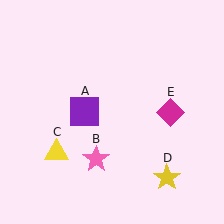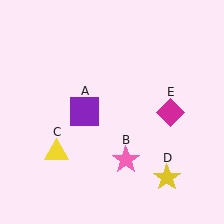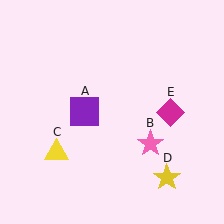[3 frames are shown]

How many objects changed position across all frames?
1 object changed position: pink star (object B).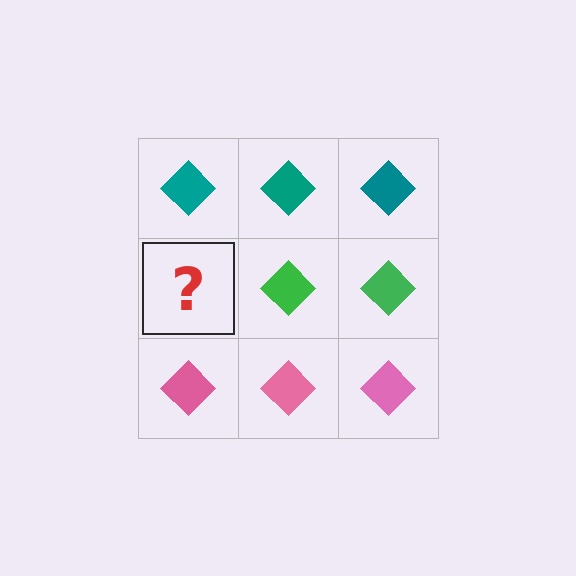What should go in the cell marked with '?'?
The missing cell should contain a green diamond.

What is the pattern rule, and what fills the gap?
The rule is that each row has a consistent color. The gap should be filled with a green diamond.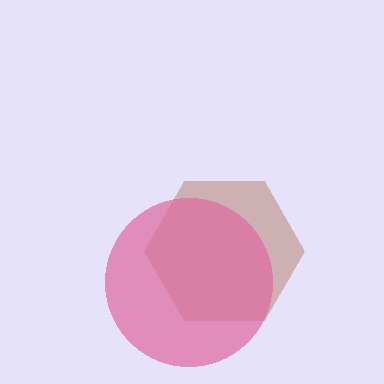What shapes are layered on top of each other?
The layered shapes are: a brown hexagon, a pink circle.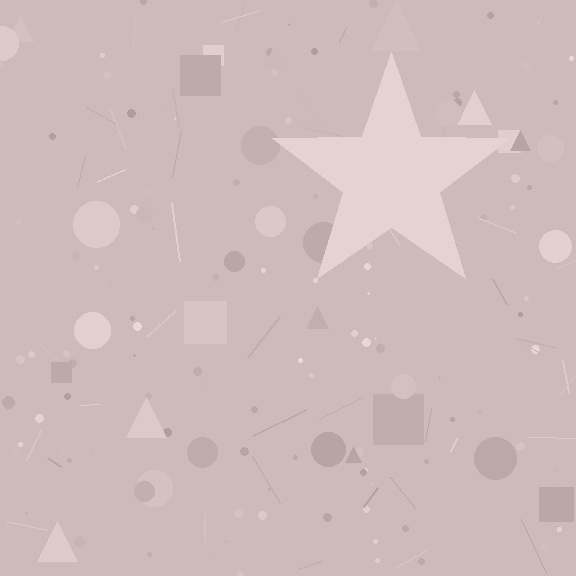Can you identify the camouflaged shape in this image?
The camouflaged shape is a star.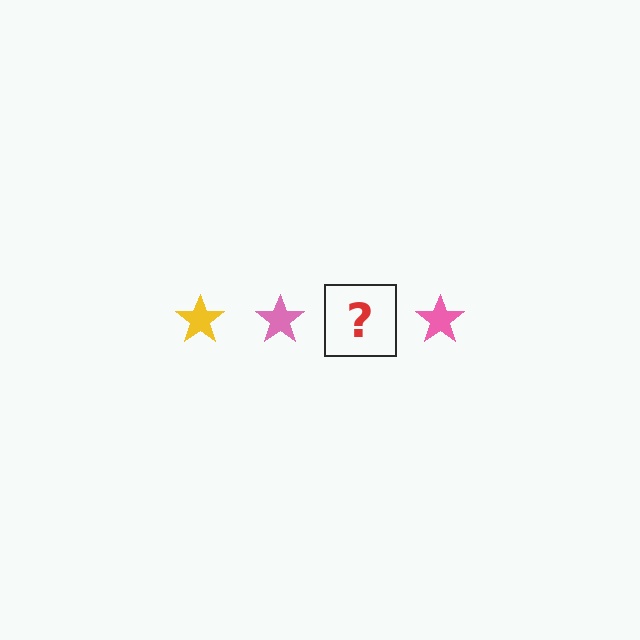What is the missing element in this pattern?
The missing element is a yellow star.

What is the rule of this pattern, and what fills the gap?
The rule is that the pattern cycles through yellow, pink stars. The gap should be filled with a yellow star.